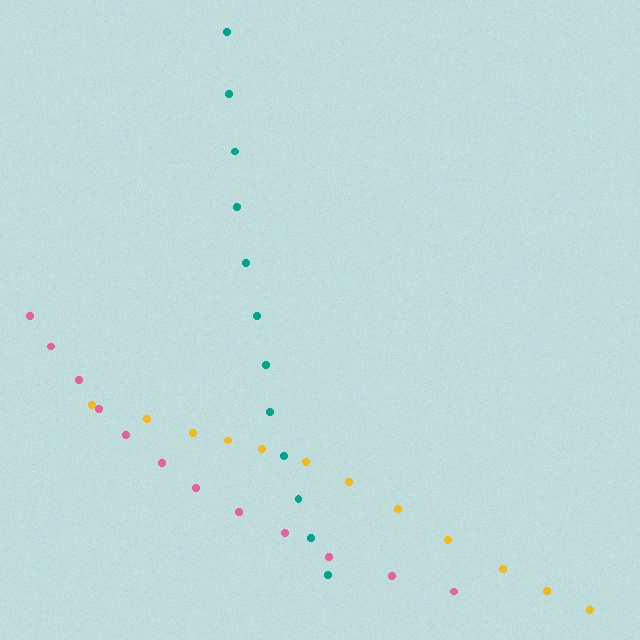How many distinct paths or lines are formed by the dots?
There are 3 distinct paths.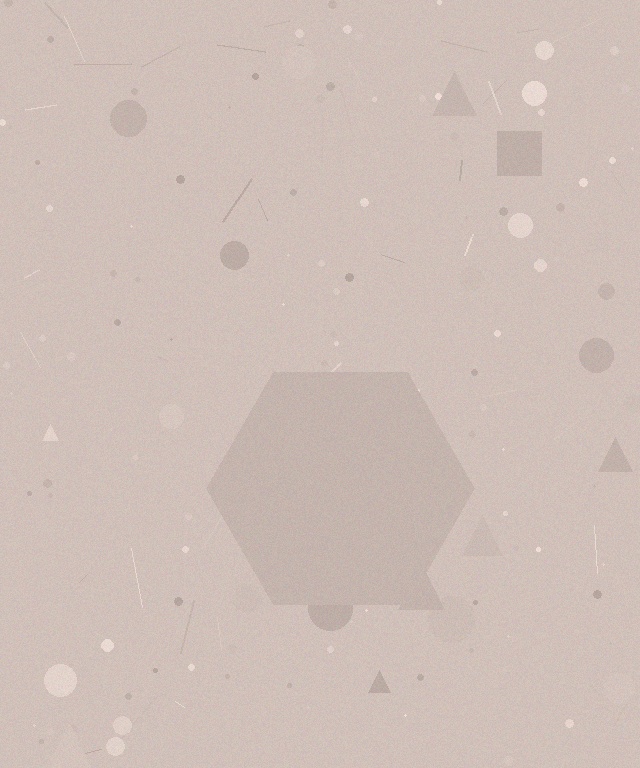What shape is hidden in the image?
A hexagon is hidden in the image.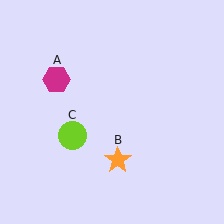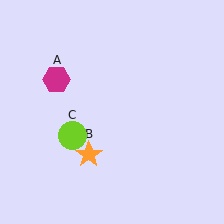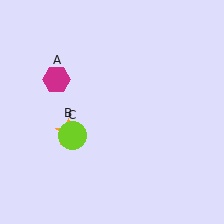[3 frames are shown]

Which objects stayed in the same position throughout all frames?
Magenta hexagon (object A) and lime circle (object C) remained stationary.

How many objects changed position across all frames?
1 object changed position: orange star (object B).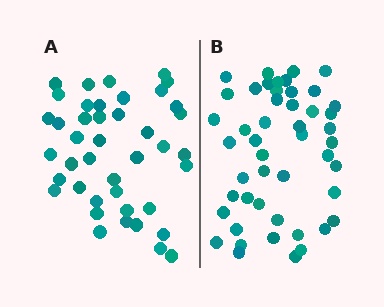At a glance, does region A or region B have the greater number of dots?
Region B (the right region) has more dots.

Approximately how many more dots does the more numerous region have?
Region B has about 6 more dots than region A.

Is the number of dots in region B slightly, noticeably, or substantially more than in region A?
Region B has only slightly more — the two regions are fairly close. The ratio is roughly 1.1 to 1.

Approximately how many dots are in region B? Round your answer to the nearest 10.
About 50 dots. (The exact count is 48, which rounds to 50.)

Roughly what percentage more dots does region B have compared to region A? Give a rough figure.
About 15% more.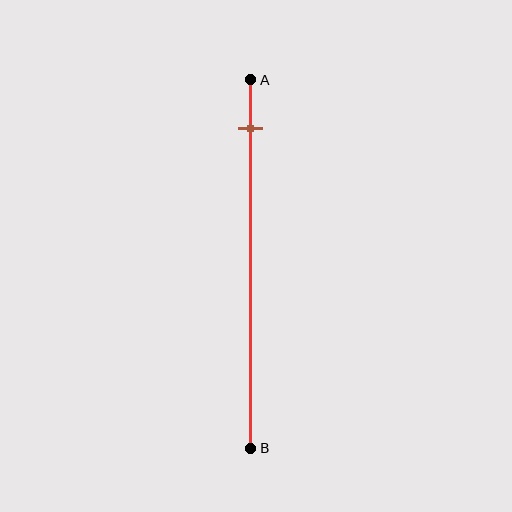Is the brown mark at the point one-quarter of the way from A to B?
No, the mark is at about 15% from A, not at the 25% one-quarter point.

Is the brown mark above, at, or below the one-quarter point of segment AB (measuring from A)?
The brown mark is above the one-quarter point of segment AB.